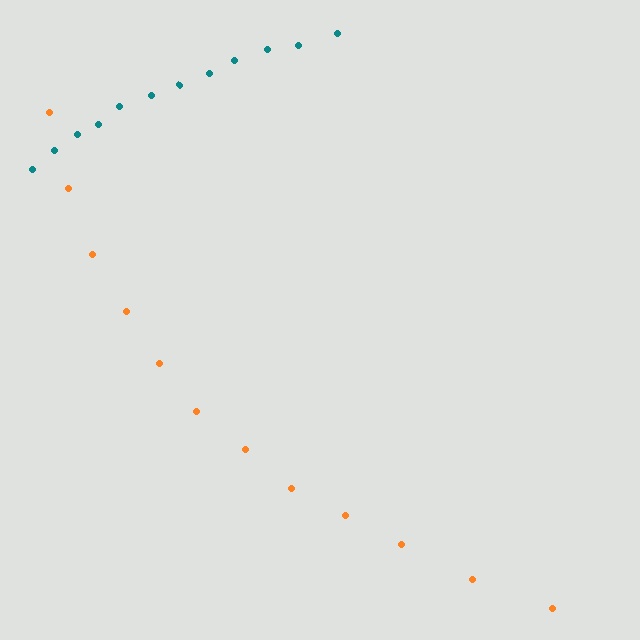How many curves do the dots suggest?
There are 2 distinct paths.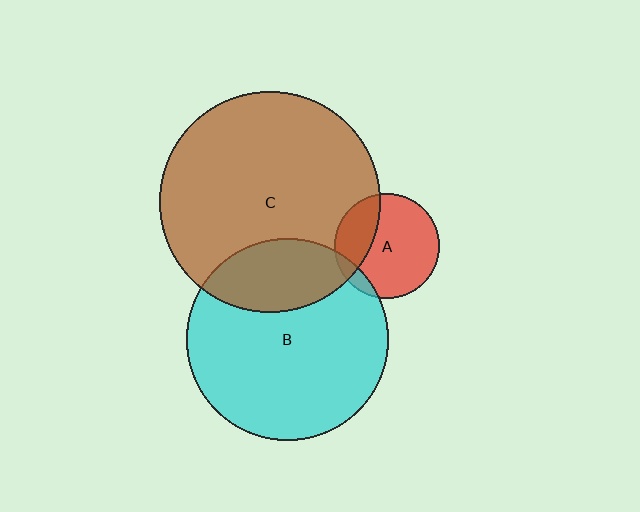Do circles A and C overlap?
Yes.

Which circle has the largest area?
Circle C (brown).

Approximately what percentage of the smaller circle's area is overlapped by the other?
Approximately 30%.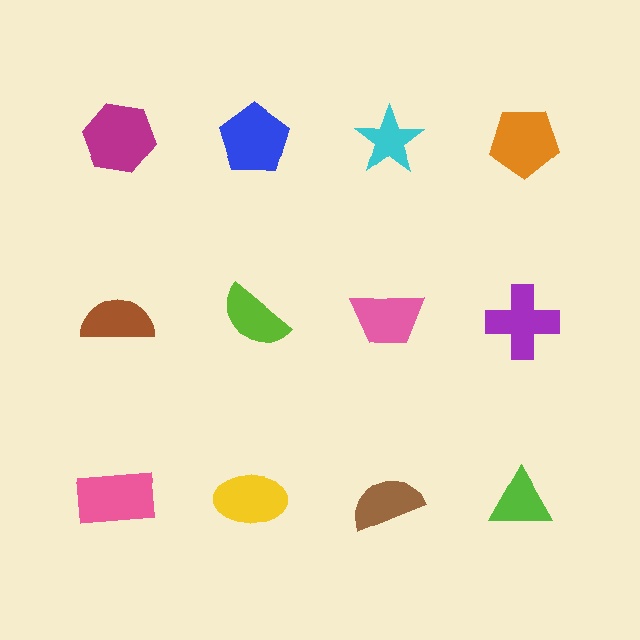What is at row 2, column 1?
A brown semicircle.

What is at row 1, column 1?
A magenta hexagon.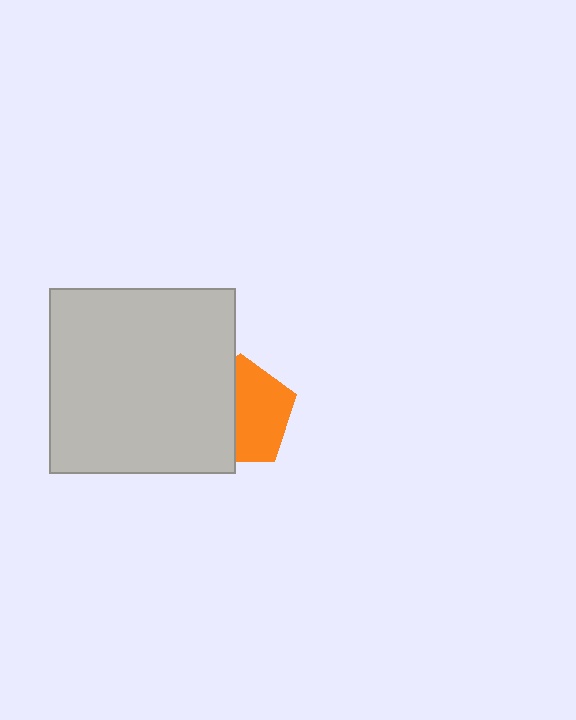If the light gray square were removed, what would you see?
You would see the complete orange pentagon.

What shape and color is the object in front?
The object in front is a light gray square.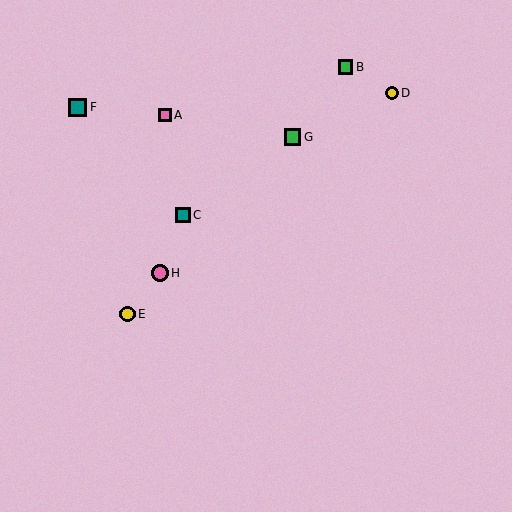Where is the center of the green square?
The center of the green square is at (292, 137).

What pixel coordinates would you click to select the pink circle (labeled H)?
Click at (160, 273) to select the pink circle H.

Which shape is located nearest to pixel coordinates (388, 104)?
The yellow circle (labeled D) at (392, 93) is nearest to that location.